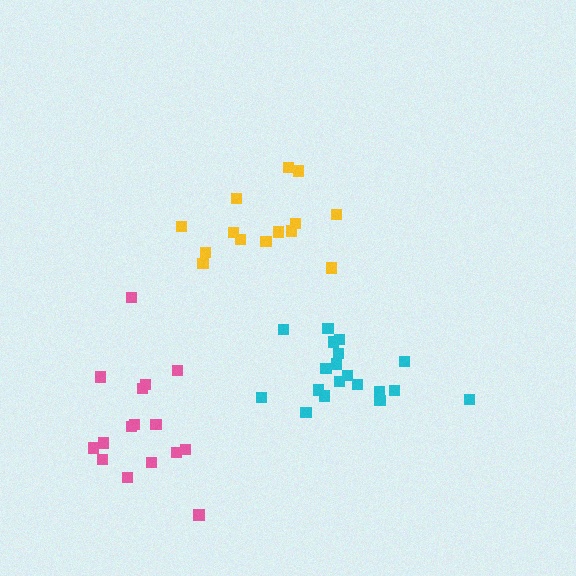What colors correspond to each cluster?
The clusters are colored: pink, yellow, cyan.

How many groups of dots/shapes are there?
There are 3 groups.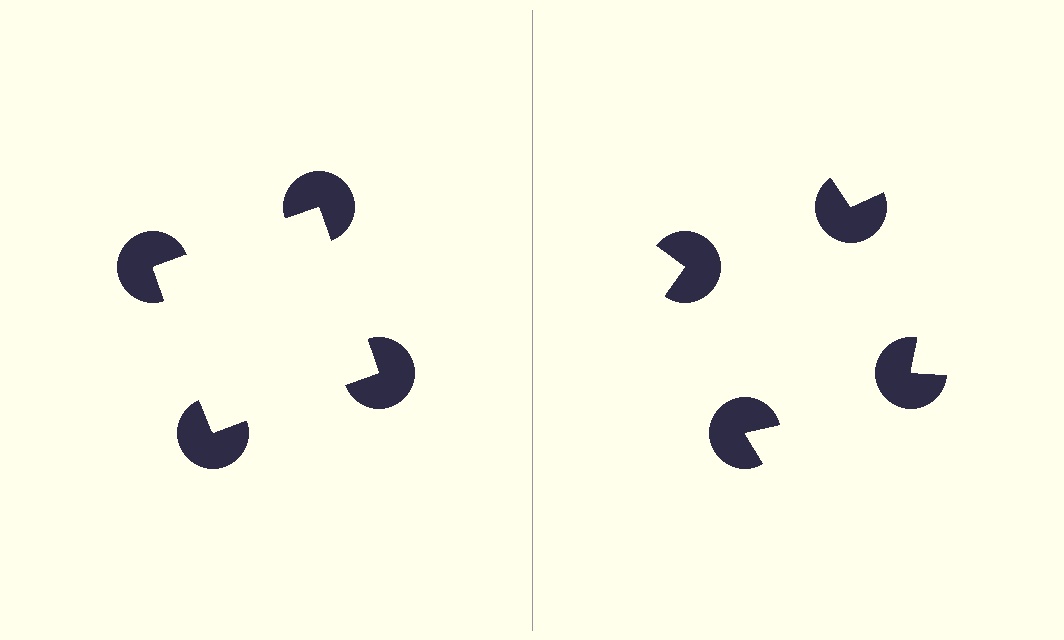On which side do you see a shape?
An illusory square appears on the left side. On the right side the wedge cuts are rotated, so no coherent shape forms.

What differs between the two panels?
The pac-man discs are positioned identically on both sides; only the wedge orientations differ. On the left they align to a square; on the right they are misaligned.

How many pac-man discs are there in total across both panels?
8 — 4 on each side.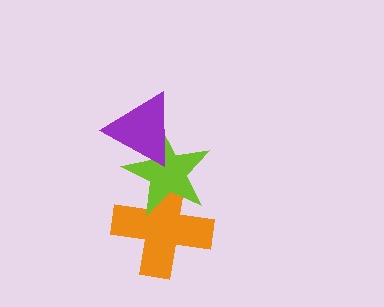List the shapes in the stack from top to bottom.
From top to bottom: the purple triangle, the lime star, the orange cross.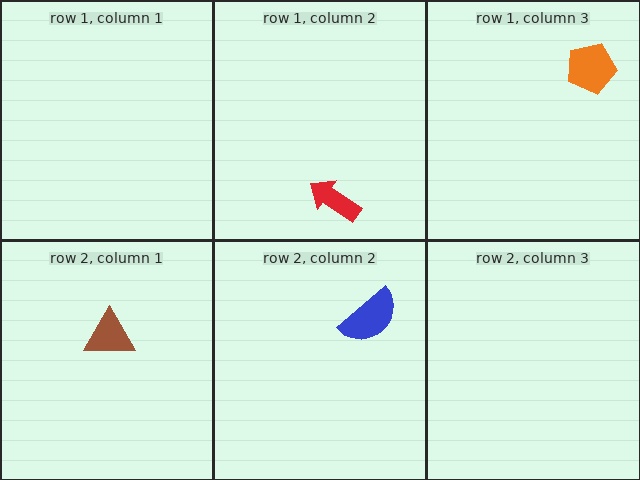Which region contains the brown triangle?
The row 2, column 1 region.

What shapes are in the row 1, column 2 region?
The red arrow.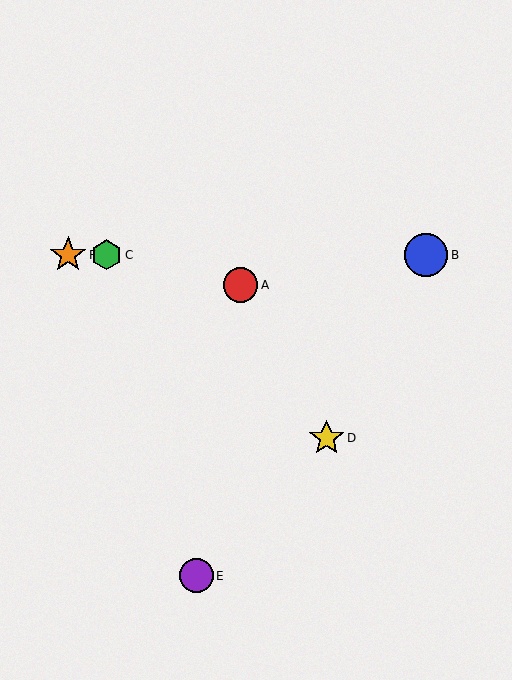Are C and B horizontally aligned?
Yes, both are at y≈255.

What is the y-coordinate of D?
Object D is at y≈438.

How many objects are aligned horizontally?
3 objects (B, C, F) are aligned horizontally.